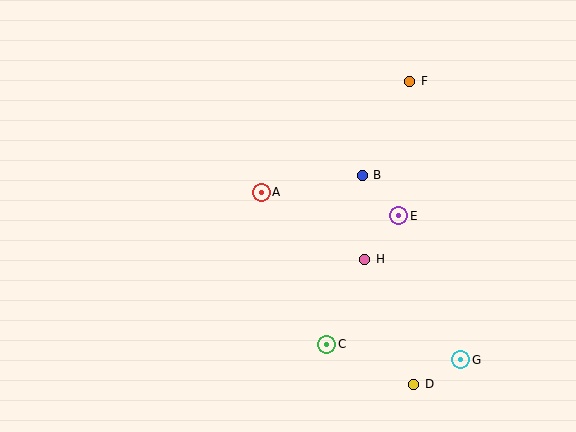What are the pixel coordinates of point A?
Point A is at (261, 192).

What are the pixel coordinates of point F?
Point F is at (410, 81).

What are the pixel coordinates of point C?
Point C is at (327, 344).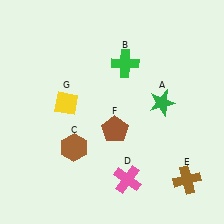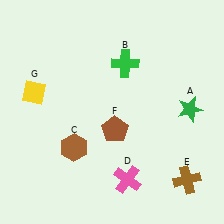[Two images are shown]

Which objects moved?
The objects that moved are: the green star (A), the yellow diamond (G).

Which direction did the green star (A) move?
The green star (A) moved right.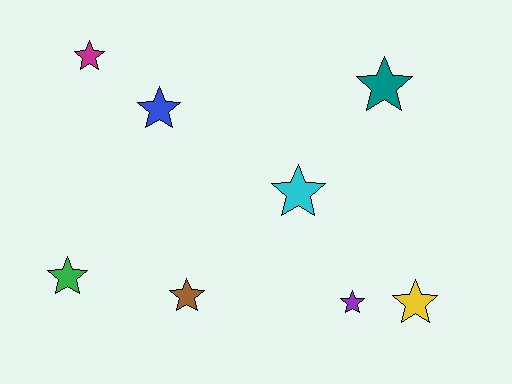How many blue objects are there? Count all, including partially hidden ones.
There is 1 blue object.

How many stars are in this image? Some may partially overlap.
There are 8 stars.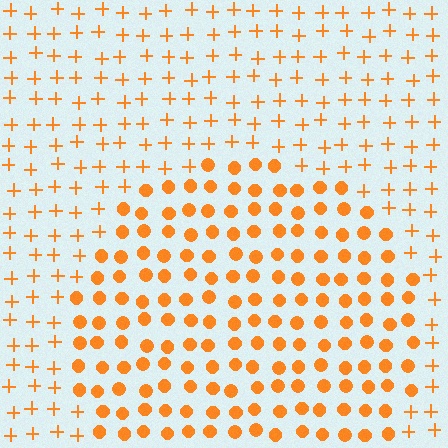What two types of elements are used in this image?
The image uses circles inside the circle region and plus signs outside it.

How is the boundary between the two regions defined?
The boundary is defined by a change in element shape: circles inside vs. plus signs outside. All elements share the same color and spacing.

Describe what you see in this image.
The image is filled with small orange elements arranged in a uniform grid. A circle-shaped region contains circles, while the surrounding area contains plus signs. The boundary is defined purely by the change in element shape.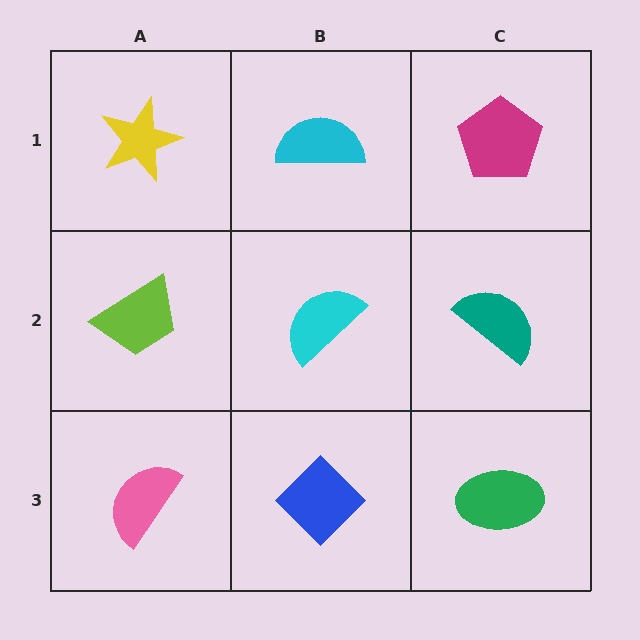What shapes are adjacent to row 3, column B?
A cyan semicircle (row 2, column B), a pink semicircle (row 3, column A), a green ellipse (row 3, column C).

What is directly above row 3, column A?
A lime trapezoid.